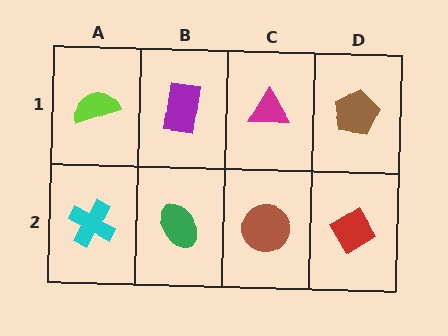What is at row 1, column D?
A brown pentagon.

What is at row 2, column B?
A green ellipse.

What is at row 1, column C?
A magenta triangle.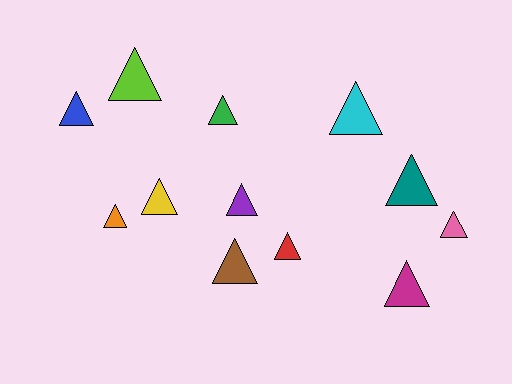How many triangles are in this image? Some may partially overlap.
There are 12 triangles.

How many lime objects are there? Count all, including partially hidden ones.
There is 1 lime object.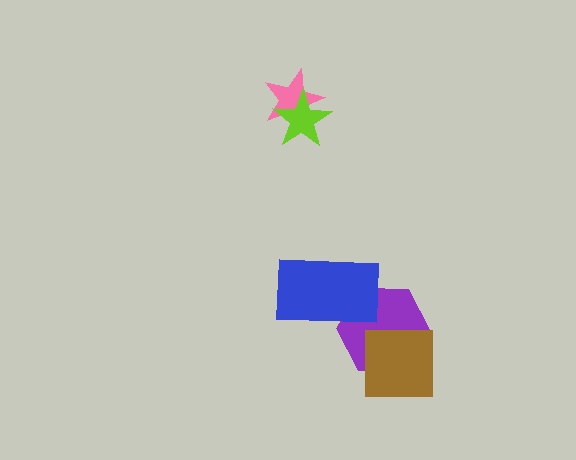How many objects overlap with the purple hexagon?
2 objects overlap with the purple hexagon.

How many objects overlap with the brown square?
1 object overlaps with the brown square.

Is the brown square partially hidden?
No, no other shape covers it.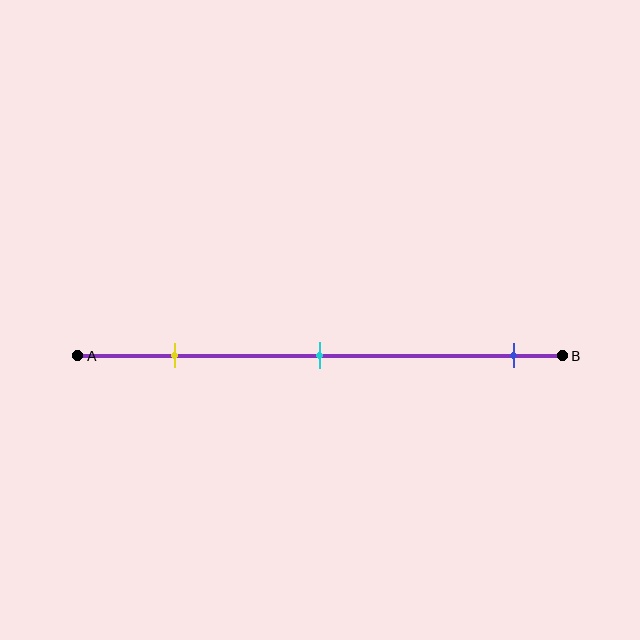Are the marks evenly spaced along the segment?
No, the marks are not evenly spaced.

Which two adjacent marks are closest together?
The yellow and cyan marks are the closest adjacent pair.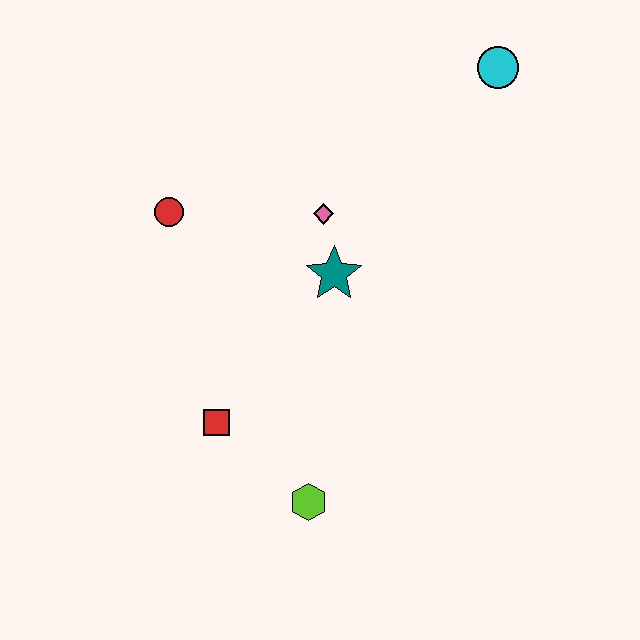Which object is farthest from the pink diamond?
The lime hexagon is farthest from the pink diamond.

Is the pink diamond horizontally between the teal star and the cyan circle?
No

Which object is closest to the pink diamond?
The teal star is closest to the pink diamond.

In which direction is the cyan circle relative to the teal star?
The cyan circle is above the teal star.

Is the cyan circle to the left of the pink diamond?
No